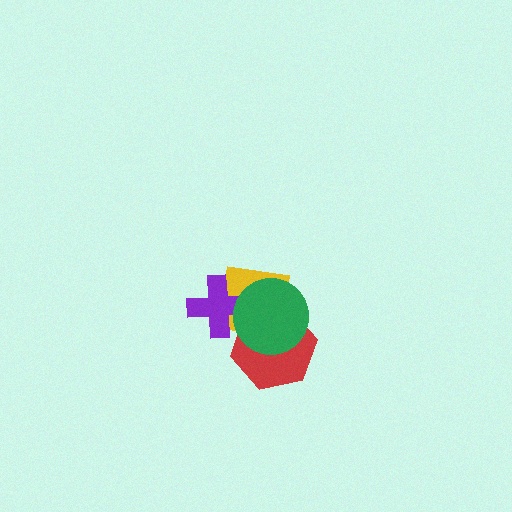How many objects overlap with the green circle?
3 objects overlap with the green circle.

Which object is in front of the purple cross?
The green circle is in front of the purple cross.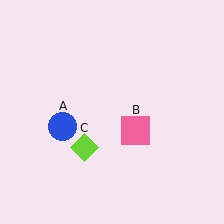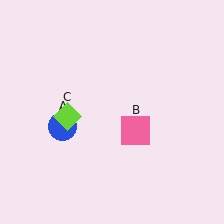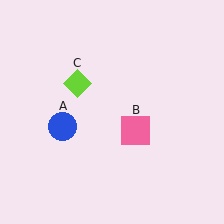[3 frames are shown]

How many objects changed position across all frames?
1 object changed position: lime diamond (object C).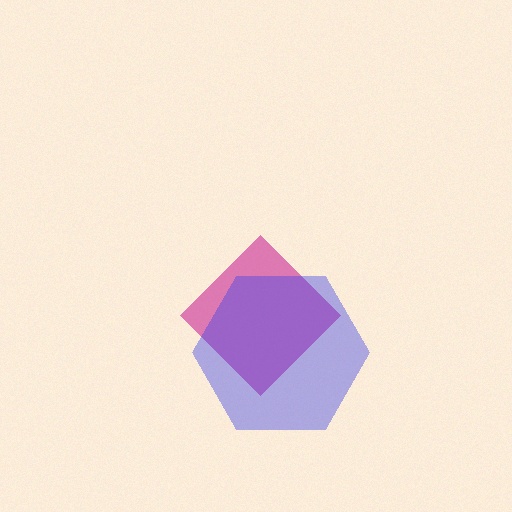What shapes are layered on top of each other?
The layered shapes are: a magenta diamond, a blue hexagon.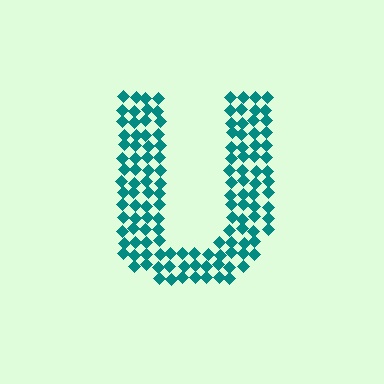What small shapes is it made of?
It is made of small diamonds.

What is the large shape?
The large shape is the letter U.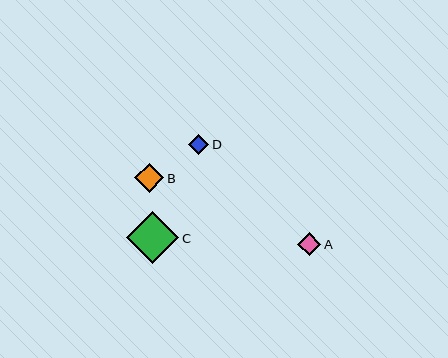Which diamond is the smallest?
Diamond D is the smallest with a size of approximately 20 pixels.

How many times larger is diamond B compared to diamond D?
Diamond B is approximately 1.5 times the size of diamond D.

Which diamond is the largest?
Diamond C is the largest with a size of approximately 52 pixels.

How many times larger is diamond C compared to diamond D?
Diamond C is approximately 2.6 times the size of diamond D.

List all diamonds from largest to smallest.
From largest to smallest: C, B, A, D.